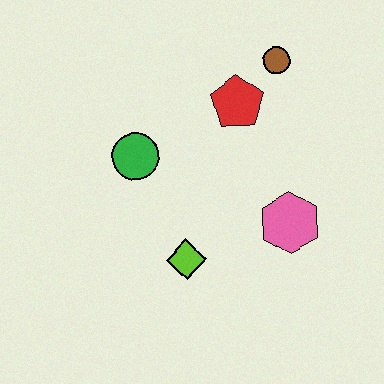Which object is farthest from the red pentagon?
The lime diamond is farthest from the red pentagon.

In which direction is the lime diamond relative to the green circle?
The lime diamond is below the green circle.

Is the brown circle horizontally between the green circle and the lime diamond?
No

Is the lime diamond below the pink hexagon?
Yes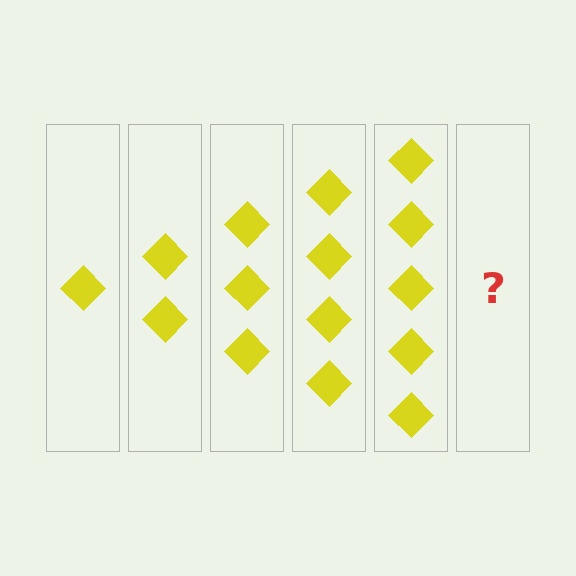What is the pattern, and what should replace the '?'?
The pattern is that each step adds one more diamond. The '?' should be 6 diamonds.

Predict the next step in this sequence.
The next step is 6 diamonds.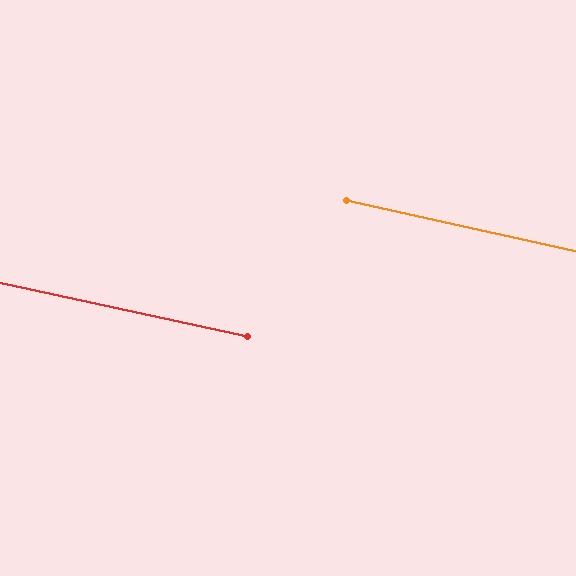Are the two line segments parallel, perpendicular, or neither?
Parallel — their directions differ by only 0.3°.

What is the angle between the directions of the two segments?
Approximately 0 degrees.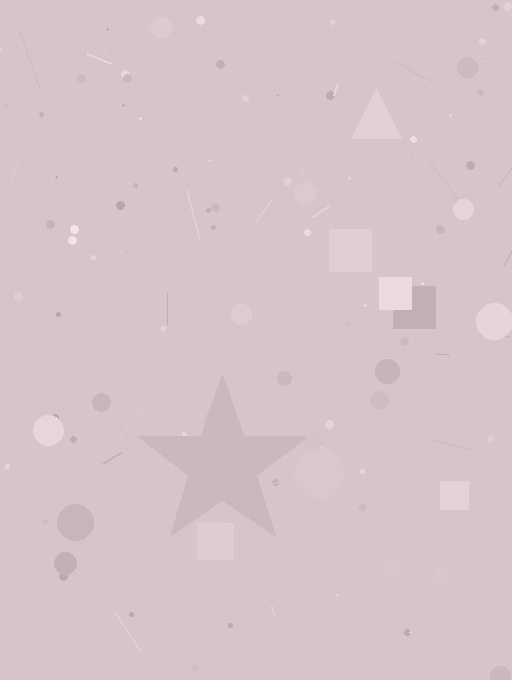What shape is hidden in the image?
A star is hidden in the image.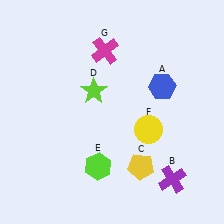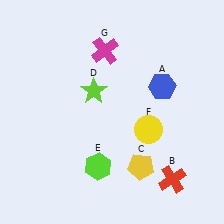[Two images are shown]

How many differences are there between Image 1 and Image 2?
There is 1 difference between the two images.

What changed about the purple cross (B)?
In Image 1, B is purple. In Image 2, it changed to red.